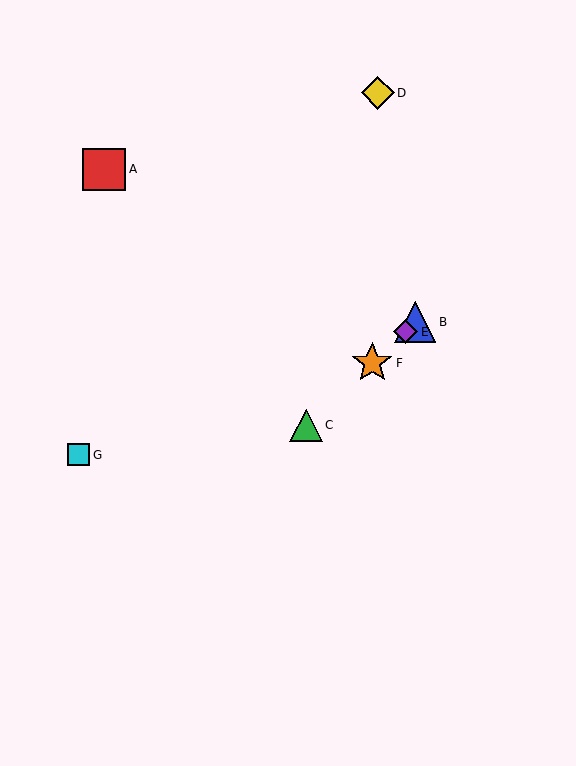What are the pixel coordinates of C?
Object C is at (306, 425).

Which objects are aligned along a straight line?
Objects B, C, E, F are aligned along a straight line.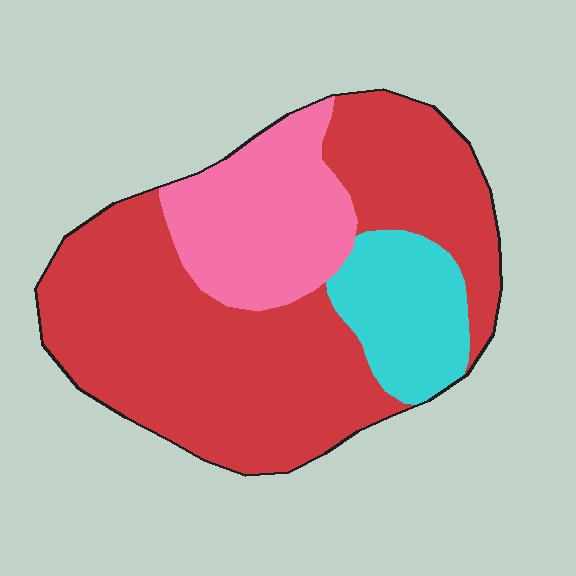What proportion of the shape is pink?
Pink covers roughly 20% of the shape.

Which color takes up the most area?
Red, at roughly 65%.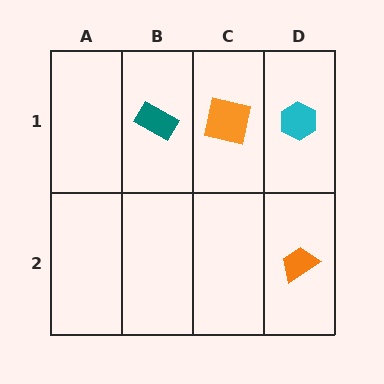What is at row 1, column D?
A cyan hexagon.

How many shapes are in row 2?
1 shape.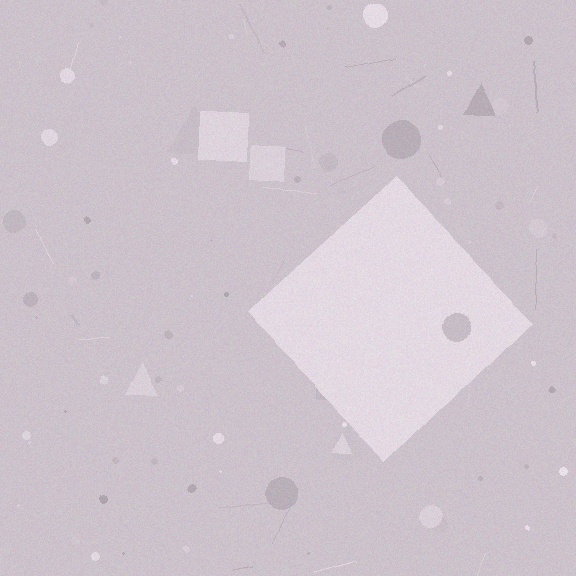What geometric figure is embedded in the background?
A diamond is embedded in the background.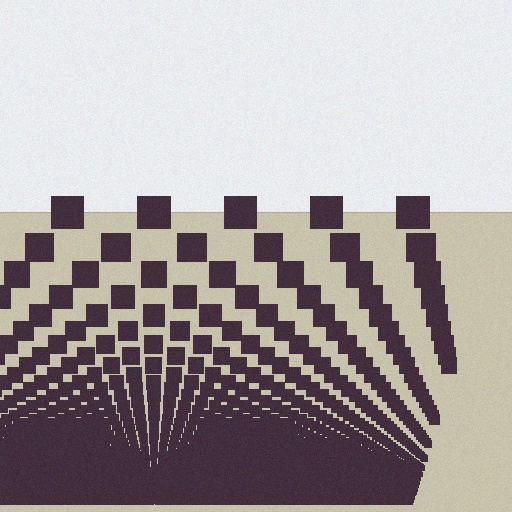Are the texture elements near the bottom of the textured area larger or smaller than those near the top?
Smaller. The gradient is inverted — elements near the bottom are smaller and denser.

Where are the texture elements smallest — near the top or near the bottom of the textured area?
Near the bottom.